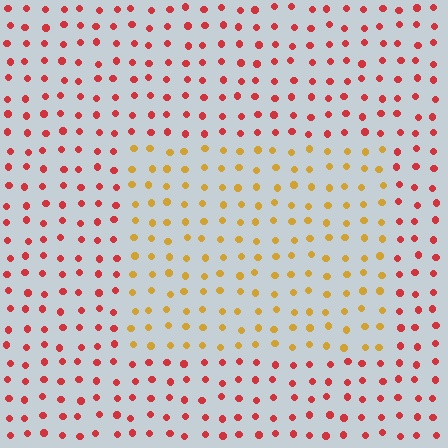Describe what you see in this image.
The image is filled with small red elements in a uniform arrangement. A rectangle-shaped region is visible where the elements are tinted to a slightly different hue, forming a subtle color boundary.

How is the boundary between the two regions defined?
The boundary is defined purely by a slight shift in hue (about 46 degrees). Spacing, size, and orientation are identical on both sides.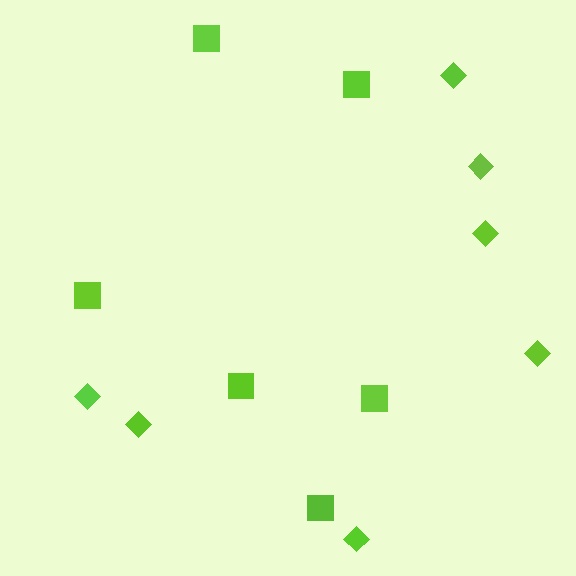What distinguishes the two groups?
There are 2 groups: one group of diamonds (7) and one group of squares (6).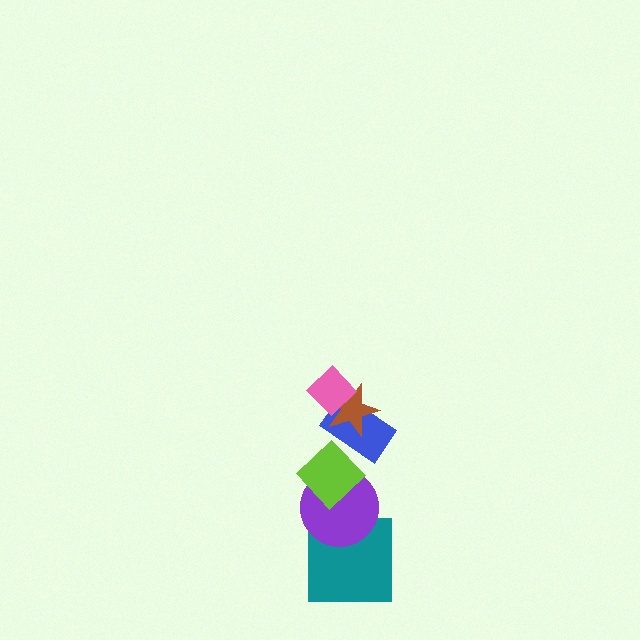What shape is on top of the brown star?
The pink diamond is on top of the brown star.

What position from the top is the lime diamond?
The lime diamond is 4th from the top.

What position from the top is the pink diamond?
The pink diamond is 1st from the top.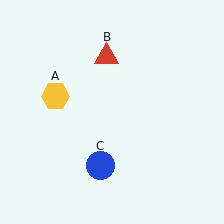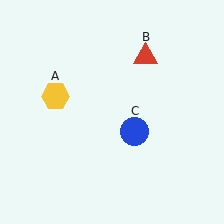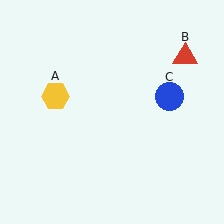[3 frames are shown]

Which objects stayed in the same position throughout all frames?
Yellow hexagon (object A) remained stationary.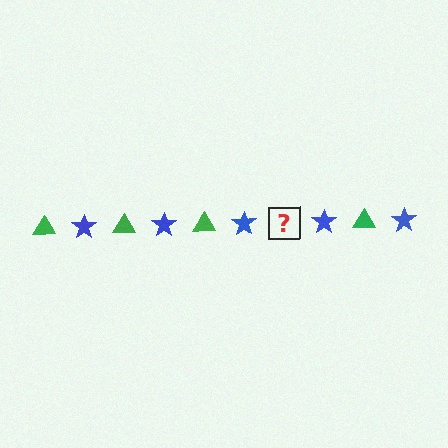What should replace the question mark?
The question mark should be replaced with a green triangle.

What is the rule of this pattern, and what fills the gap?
The rule is that the pattern alternates between green triangle and blue star. The gap should be filled with a green triangle.